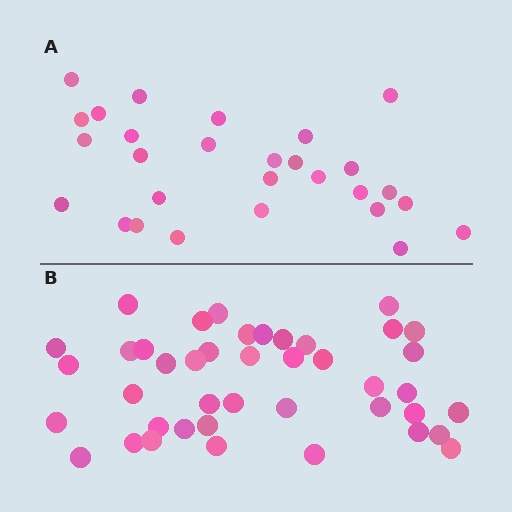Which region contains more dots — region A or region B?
Region B (the bottom region) has more dots.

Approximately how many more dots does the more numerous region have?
Region B has approximately 15 more dots than region A.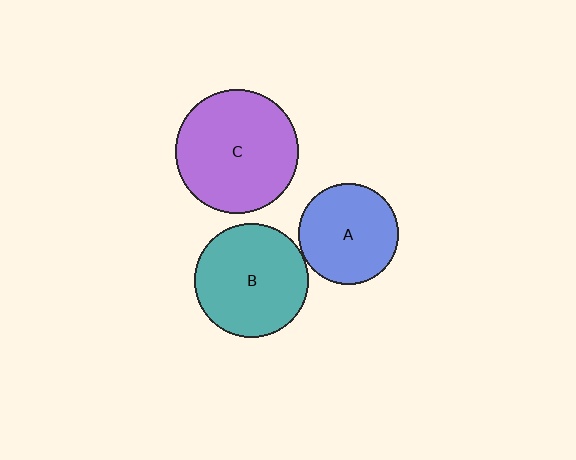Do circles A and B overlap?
Yes.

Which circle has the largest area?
Circle C (purple).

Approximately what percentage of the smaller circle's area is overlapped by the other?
Approximately 5%.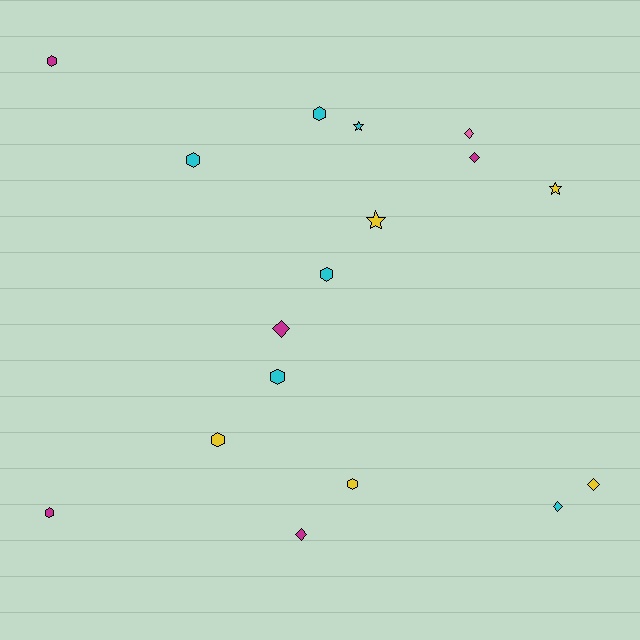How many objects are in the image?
There are 17 objects.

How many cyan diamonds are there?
There is 1 cyan diamond.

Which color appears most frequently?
Cyan, with 6 objects.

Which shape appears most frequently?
Hexagon, with 8 objects.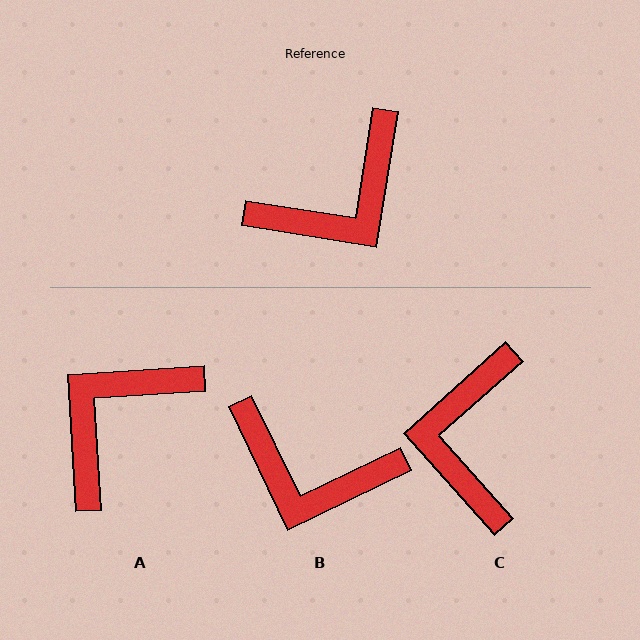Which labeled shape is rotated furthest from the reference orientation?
A, about 167 degrees away.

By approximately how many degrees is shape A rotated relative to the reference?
Approximately 167 degrees clockwise.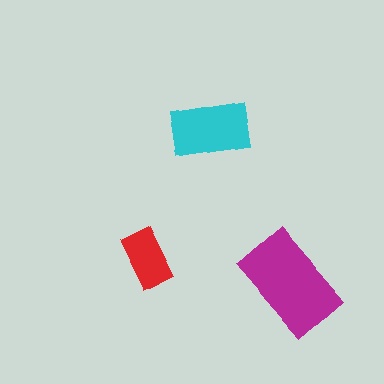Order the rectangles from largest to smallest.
the magenta one, the cyan one, the red one.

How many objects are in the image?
There are 3 objects in the image.